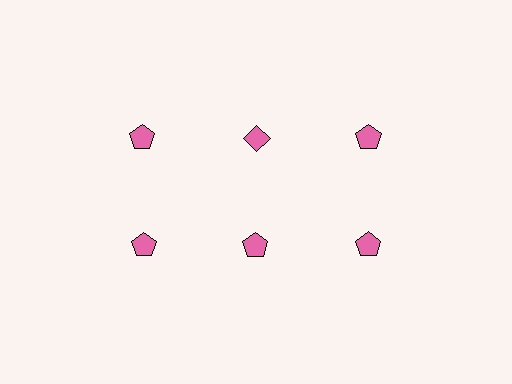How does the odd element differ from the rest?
It has a different shape: diamond instead of pentagon.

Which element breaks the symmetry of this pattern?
The pink diamond in the top row, second from left column breaks the symmetry. All other shapes are pink pentagons.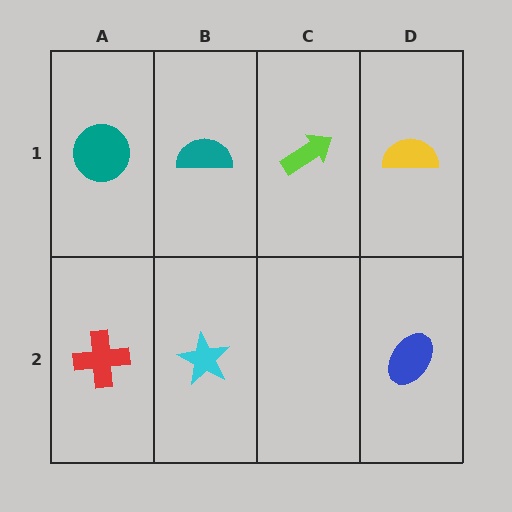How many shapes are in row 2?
3 shapes.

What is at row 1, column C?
A lime arrow.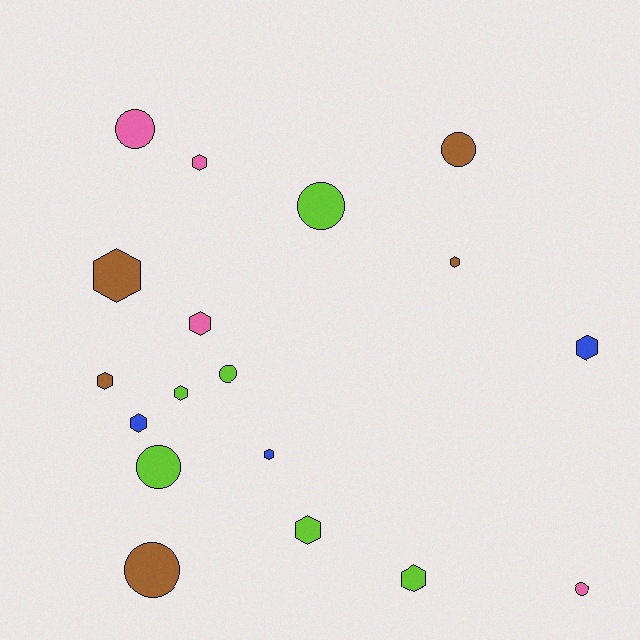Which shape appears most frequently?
Hexagon, with 11 objects.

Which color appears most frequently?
Lime, with 6 objects.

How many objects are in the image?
There are 18 objects.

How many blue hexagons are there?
There are 3 blue hexagons.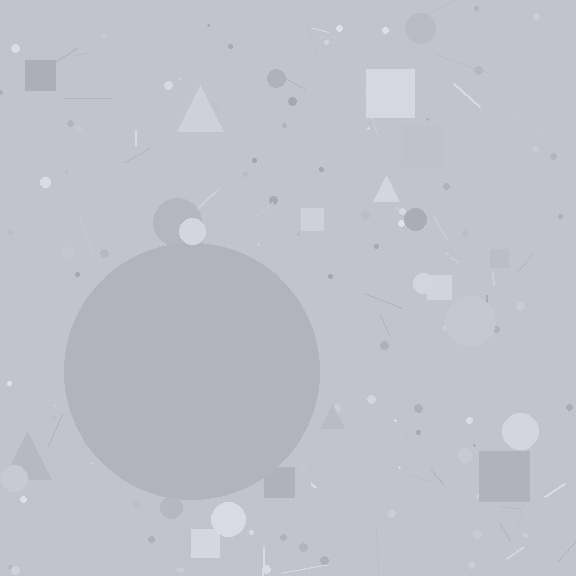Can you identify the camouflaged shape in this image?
The camouflaged shape is a circle.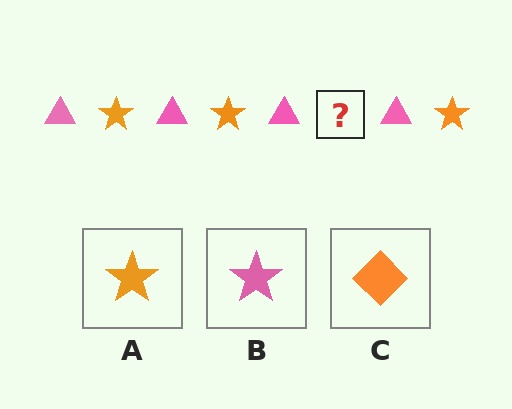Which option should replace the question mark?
Option A.